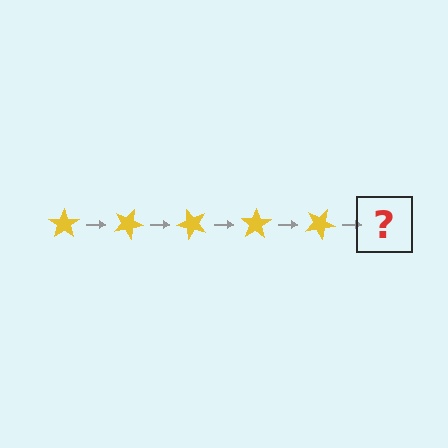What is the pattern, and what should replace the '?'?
The pattern is that the star rotates 25 degrees each step. The '?' should be a yellow star rotated 125 degrees.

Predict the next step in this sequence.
The next step is a yellow star rotated 125 degrees.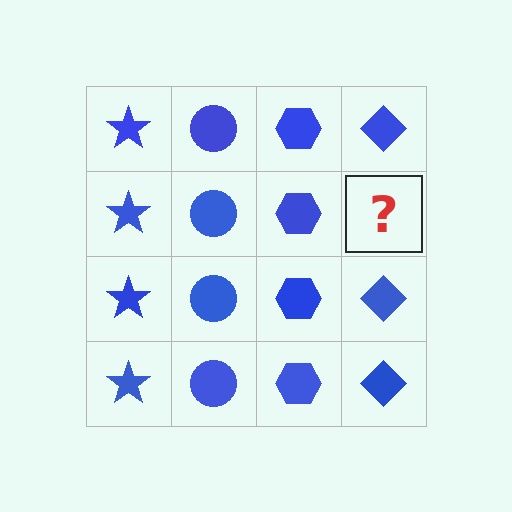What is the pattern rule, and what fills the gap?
The rule is that each column has a consistent shape. The gap should be filled with a blue diamond.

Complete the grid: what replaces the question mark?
The question mark should be replaced with a blue diamond.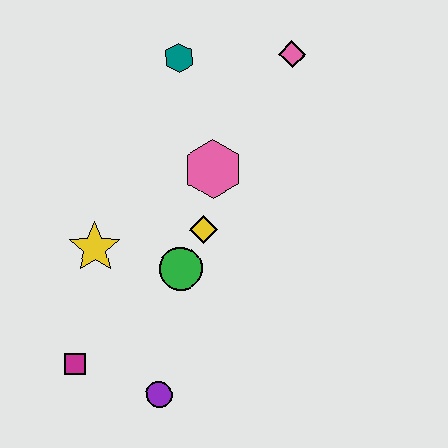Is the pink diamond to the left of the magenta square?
No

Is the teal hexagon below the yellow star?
No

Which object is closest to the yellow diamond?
The green circle is closest to the yellow diamond.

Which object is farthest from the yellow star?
The pink diamond is farthest from the yellow star.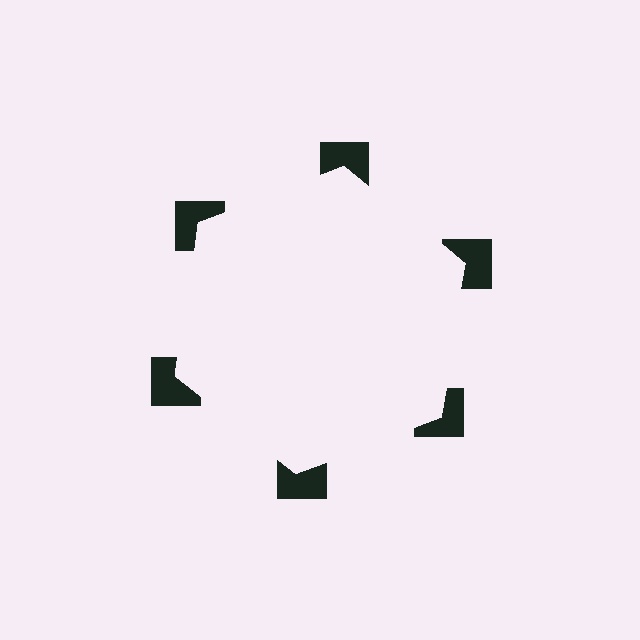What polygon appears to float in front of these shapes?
An illusory hexagon — its edges are inferred from the aligned wedge cuts in the notched squares, not physically drawn.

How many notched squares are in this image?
There are 6 — one at each vertex of the illusory hexagon.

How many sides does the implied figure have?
6 sides.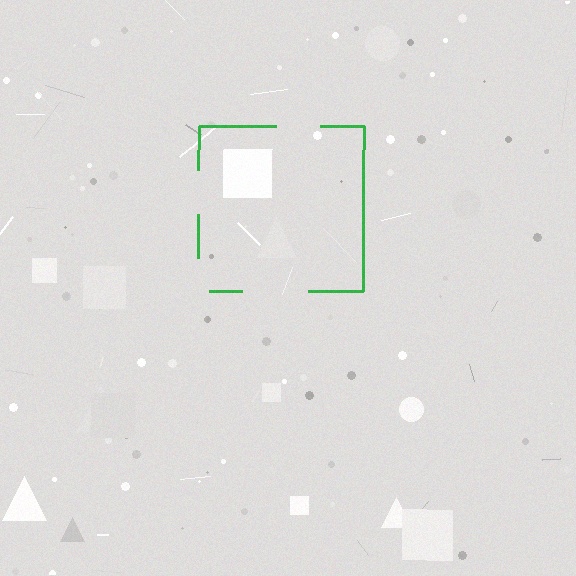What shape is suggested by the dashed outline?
The dashed outline suggests a square.